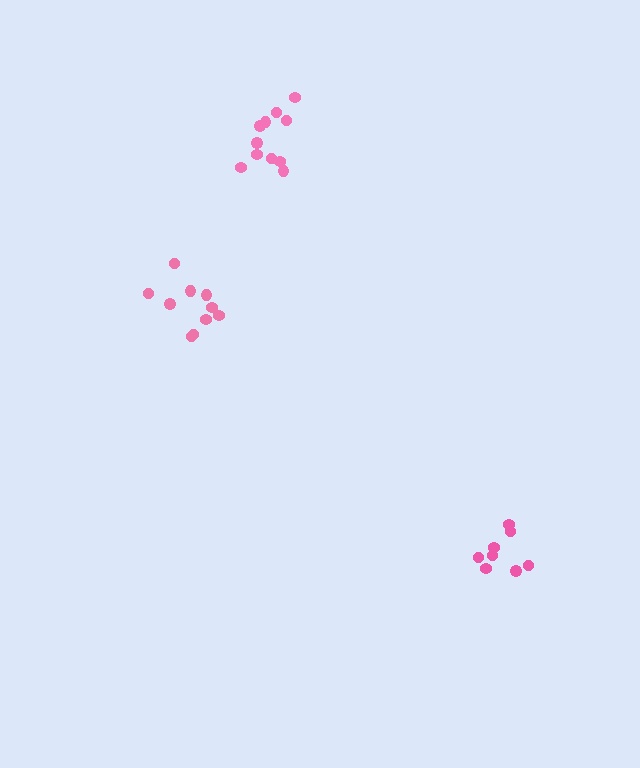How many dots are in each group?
Group 1: 8 dots, Group 2: 10 dots, Group 3: 11 dots (29 total).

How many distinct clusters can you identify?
There are 3 distinct clusters.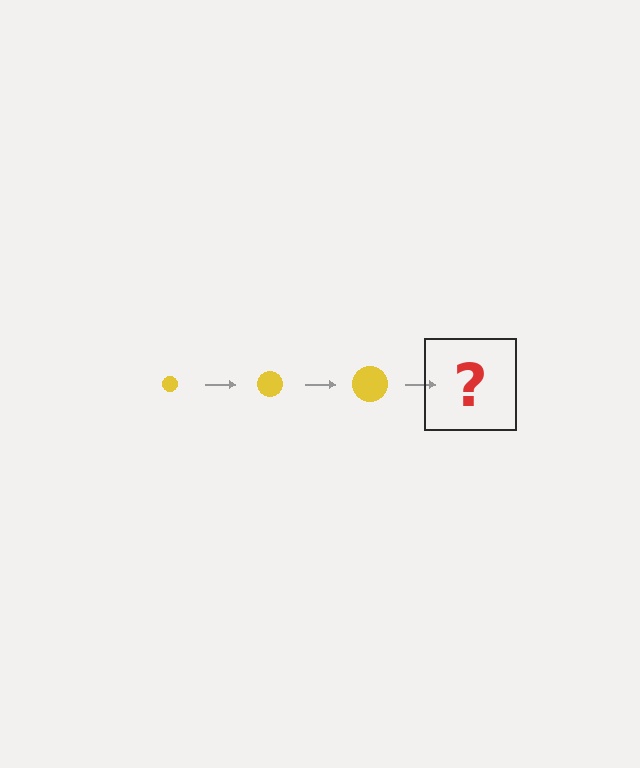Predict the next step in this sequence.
The next step is a yellow circle, larger than the previous one.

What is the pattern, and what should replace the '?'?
The pattern is that the circle gets progressively larger each step. The '?' should be a yellow circle, larger than the previous one.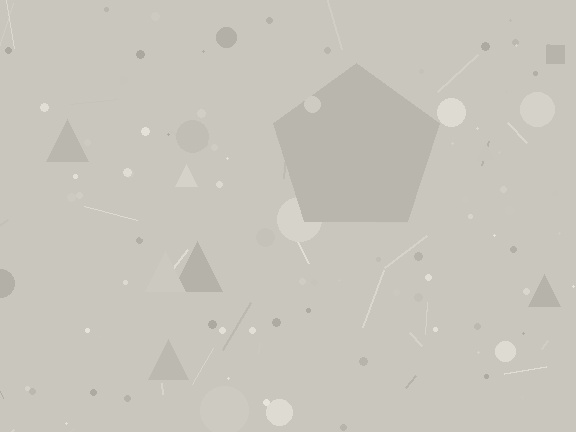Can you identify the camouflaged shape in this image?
The camouflaged shape is a pentagon.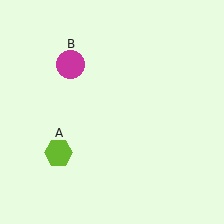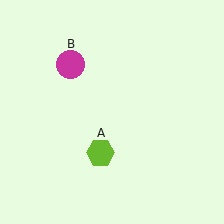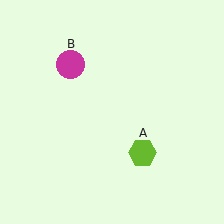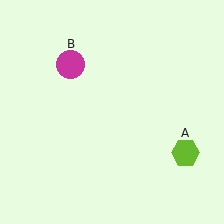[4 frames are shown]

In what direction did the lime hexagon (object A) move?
The lime hexagon (object A) moved right.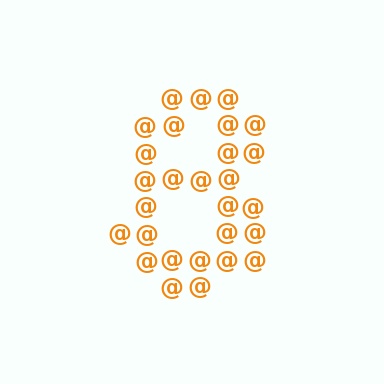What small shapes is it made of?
It is made of small at signs.